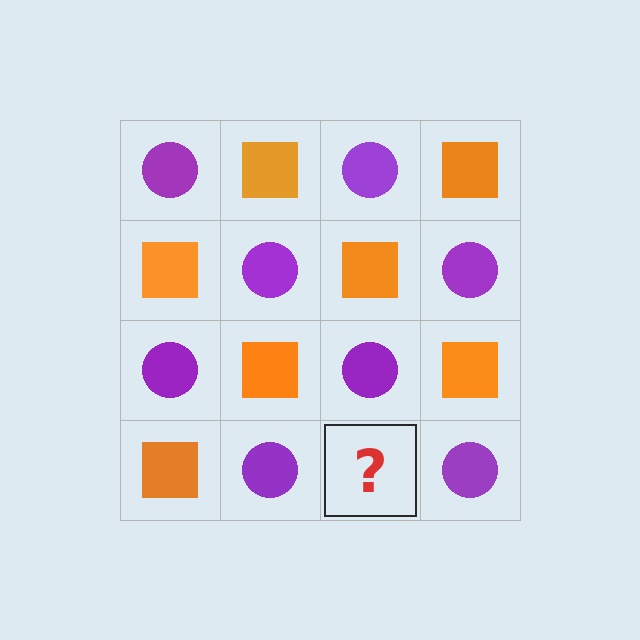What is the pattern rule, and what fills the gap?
The rule is that it alternates purple circle and orange square in a checkerboard pattern. The gap should be filled with an orange square.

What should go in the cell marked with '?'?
The missing cell should contain an orange square.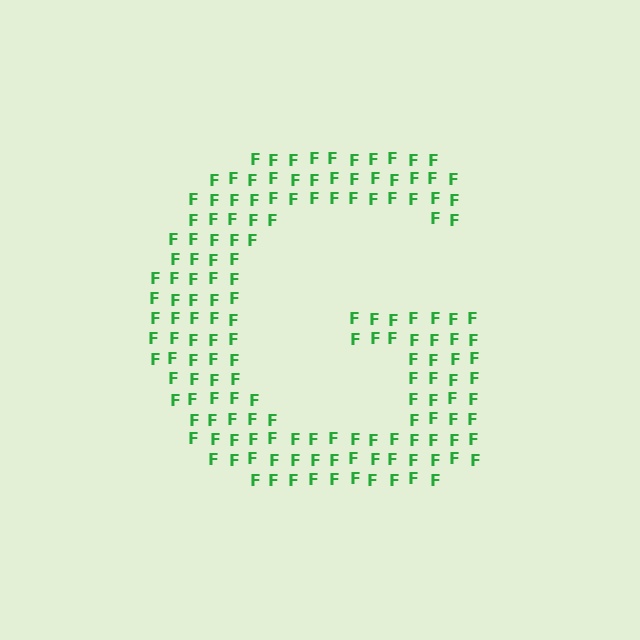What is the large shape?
The large shape is the letter G.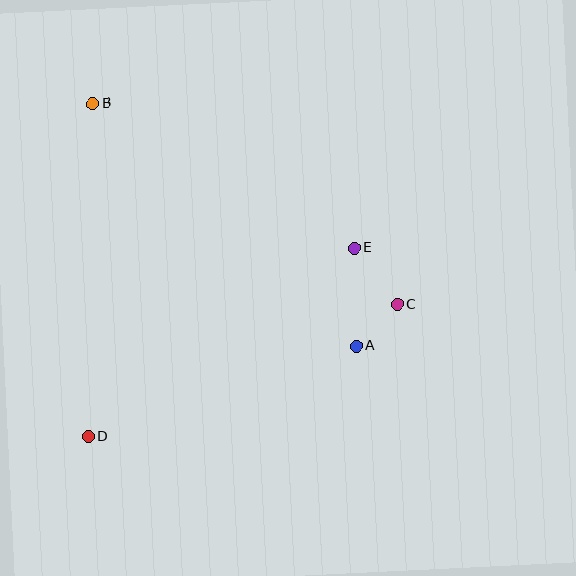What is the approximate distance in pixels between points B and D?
The distance between B and D is approximately 333 pixels.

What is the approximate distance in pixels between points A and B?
The distance between A and B is approximately 358 pixels.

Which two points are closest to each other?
Points A and C are closest to each other.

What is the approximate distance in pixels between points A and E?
The distance between A and E is approximately 98 pixels.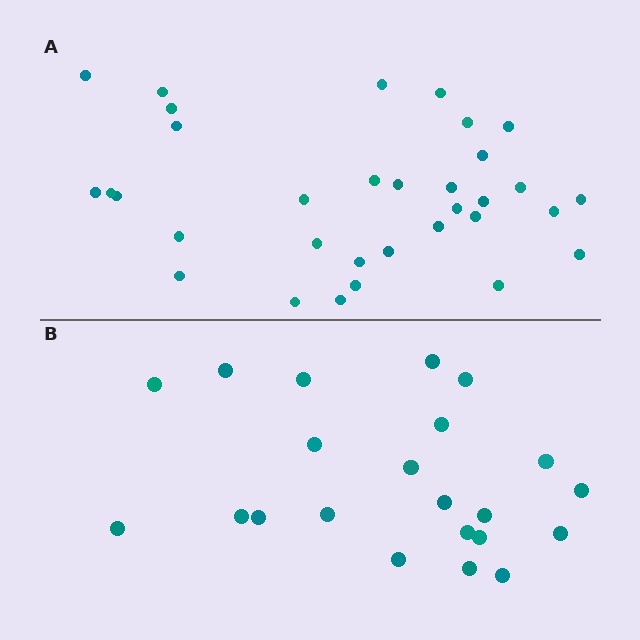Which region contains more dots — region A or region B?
Region A (the top region) has more dots.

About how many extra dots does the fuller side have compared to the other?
Region A has roughly 12 or so more dots than region B.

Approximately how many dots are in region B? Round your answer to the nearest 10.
About 20 dots. (The exact count is 22, which rounds to 20.)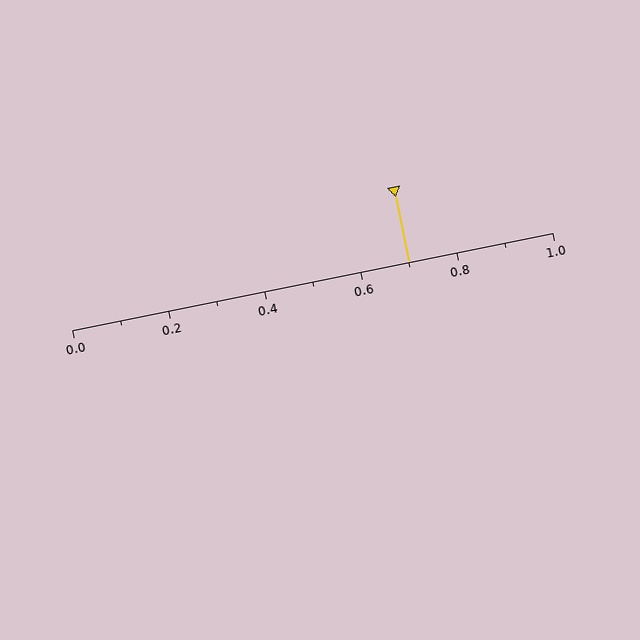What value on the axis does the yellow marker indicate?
The marker indicates approximately 0.7.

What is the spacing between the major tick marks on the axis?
The major ticks are spaced 0.2 apart.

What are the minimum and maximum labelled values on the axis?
The axis runs from 0.0 to 1.0.